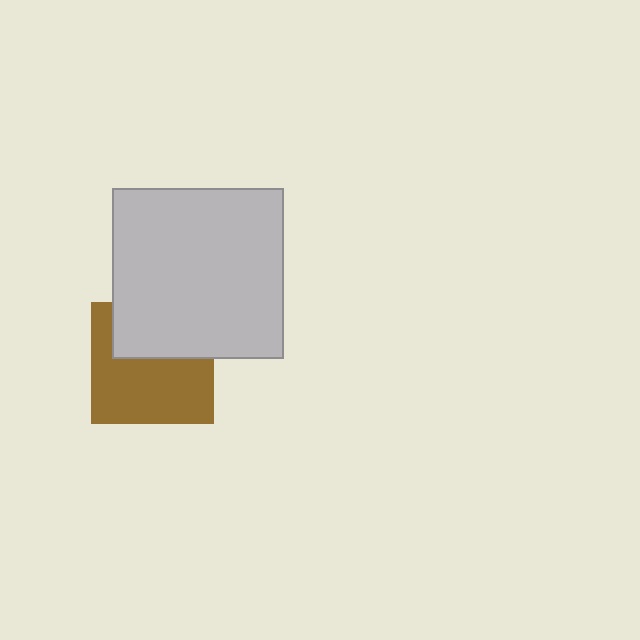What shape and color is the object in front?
The object in front is a light gray square.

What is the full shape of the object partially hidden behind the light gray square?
The partially hidden object is a brown square.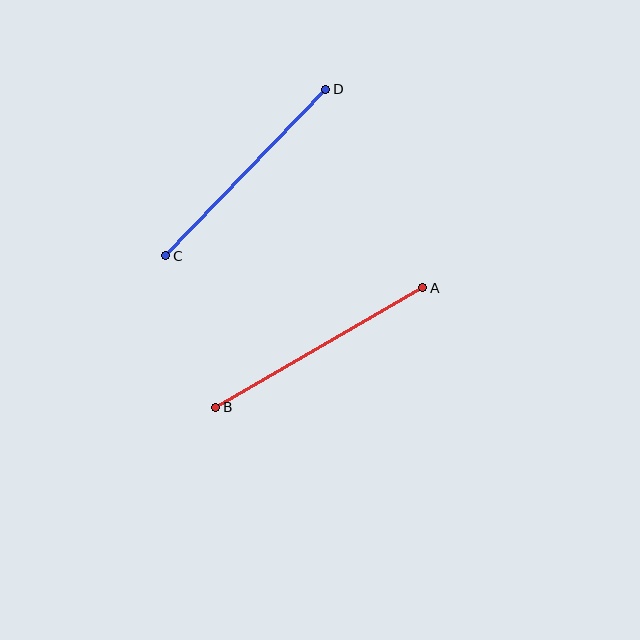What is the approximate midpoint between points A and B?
The midpoint is at approximately (319, 347) pixels.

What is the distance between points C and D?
The distance is approximately 231 pixels.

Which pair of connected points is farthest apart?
Points A and B are farthest apart.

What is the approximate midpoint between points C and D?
The midpoint is at approximately (246, 172) pixels.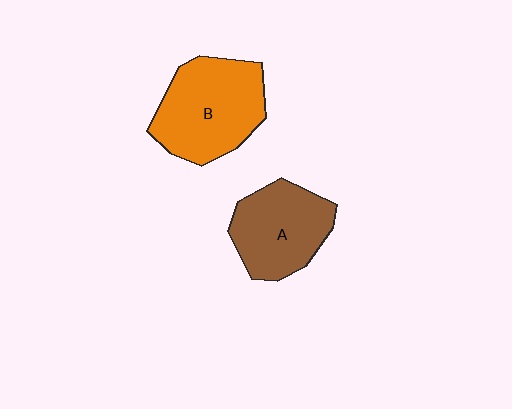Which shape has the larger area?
Shape B (orange).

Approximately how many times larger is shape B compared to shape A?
Approximately 1.2 times.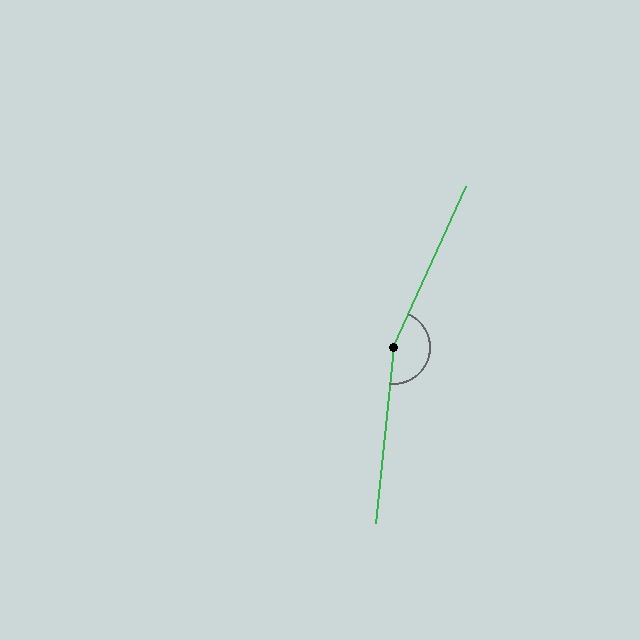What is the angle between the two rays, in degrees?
Approximately 161 degrees.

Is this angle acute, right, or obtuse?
It is obtuse.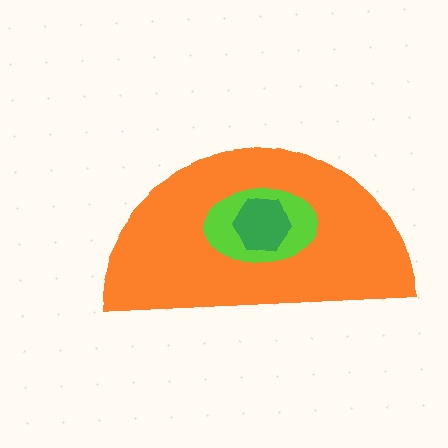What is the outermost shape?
The orange semicircle.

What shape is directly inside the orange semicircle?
The lime ellipse.